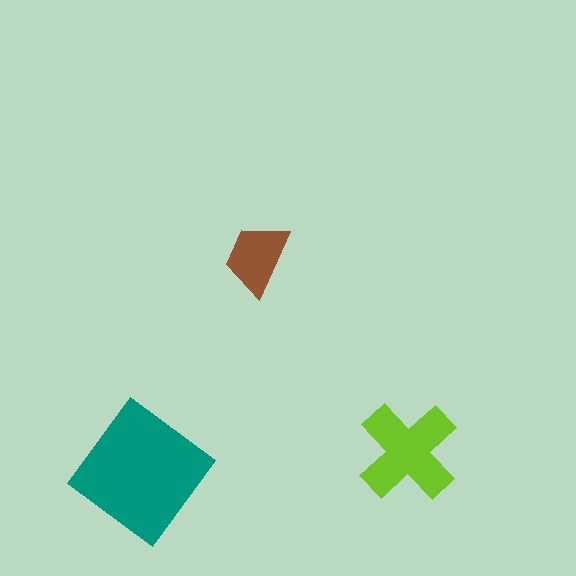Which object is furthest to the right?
The lime cross is rightmost.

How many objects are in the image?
There are 3 objects in the image.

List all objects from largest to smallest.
The teal diamond, the lime cross, the brown trapezoid.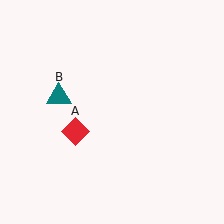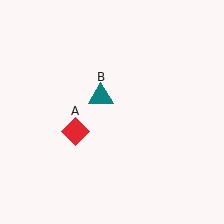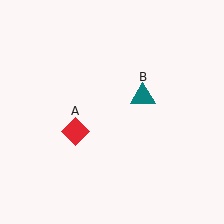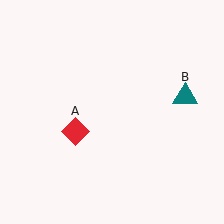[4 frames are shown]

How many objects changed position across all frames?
1 object changed position: teal triangle (object B).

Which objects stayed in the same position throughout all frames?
Red diamond (object A) remained stationary.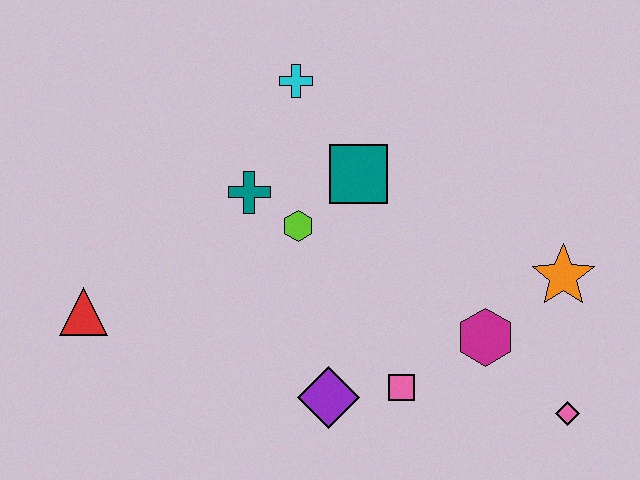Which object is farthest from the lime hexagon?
The pink diamond is farthest from the lime hexagon.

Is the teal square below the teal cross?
No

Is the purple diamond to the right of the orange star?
No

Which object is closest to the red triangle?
The teal cross is closest to the red triangle.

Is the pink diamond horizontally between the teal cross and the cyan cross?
No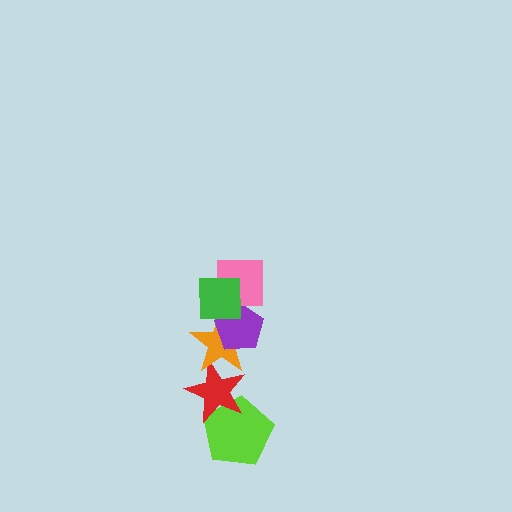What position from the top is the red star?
The red star is 5th from the top.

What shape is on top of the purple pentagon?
The pink square is on top of the purple pentagon.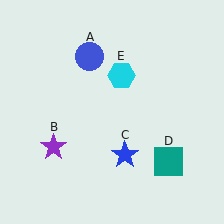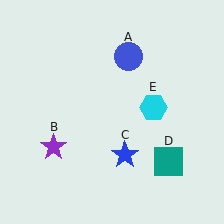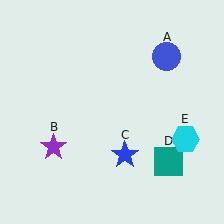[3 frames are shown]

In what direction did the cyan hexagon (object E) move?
The cyan hexagon (object E) moved down and to the right.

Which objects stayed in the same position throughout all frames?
Purple star (object B) and blue star (object C) and teal square (object D) remained stationary.